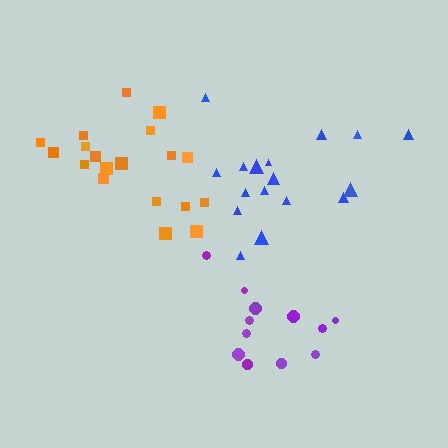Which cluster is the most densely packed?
Purple.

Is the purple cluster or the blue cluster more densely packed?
Purple.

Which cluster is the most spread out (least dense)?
Blue.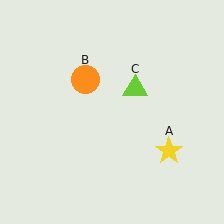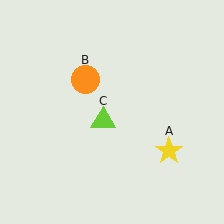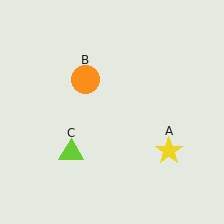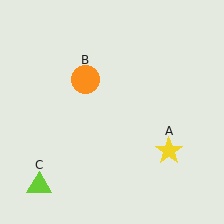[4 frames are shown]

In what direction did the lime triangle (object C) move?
The lime triangle (object C) moved down and to the left.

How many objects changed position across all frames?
1 object changed position: lime triangle (object C).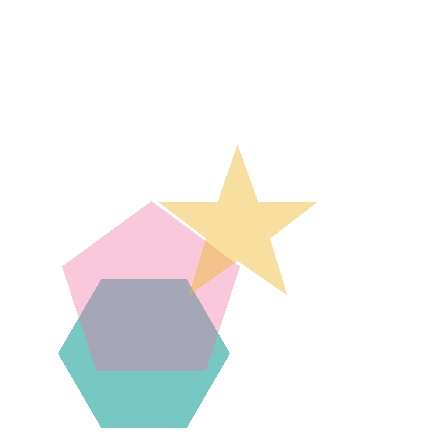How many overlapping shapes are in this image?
There are 3 overlapping shapes in the image.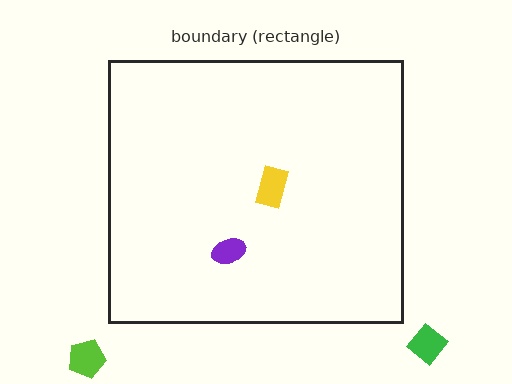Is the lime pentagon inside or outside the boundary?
Outside.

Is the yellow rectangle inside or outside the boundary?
Inside.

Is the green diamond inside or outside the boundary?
Outside.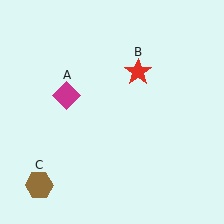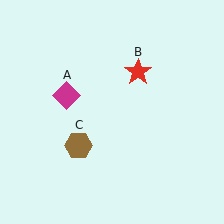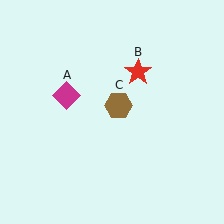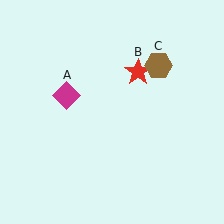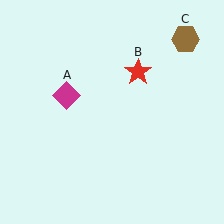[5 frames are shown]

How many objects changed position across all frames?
1 object changed position: brown hexagon (object C).